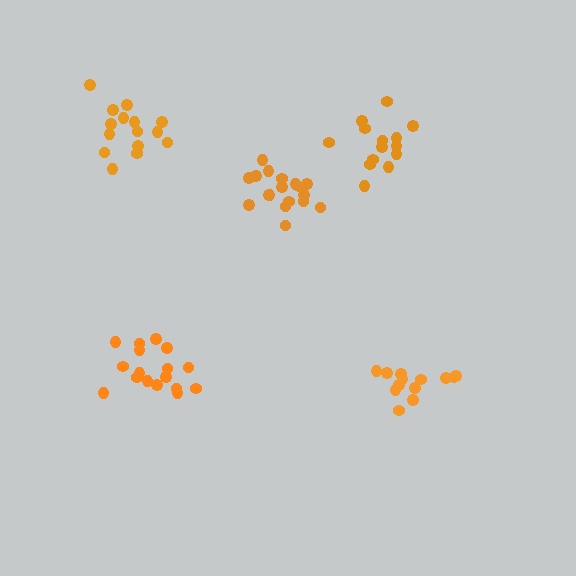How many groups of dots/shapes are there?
There are 5 groups.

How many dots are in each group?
Group 1: 18 dots, Group 2: 17 dots, Group 3: 15 dots, Group 4: 13 dots, Group 5: 14 dots (77 total).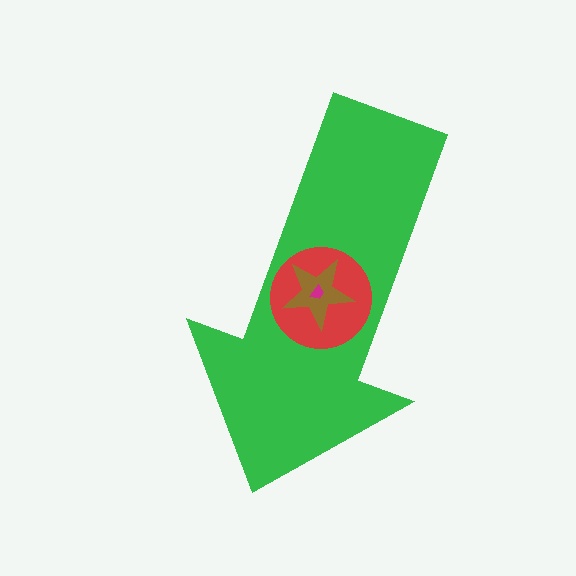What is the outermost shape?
The green arrow.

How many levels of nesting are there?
4.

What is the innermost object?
The magenta trapezoid.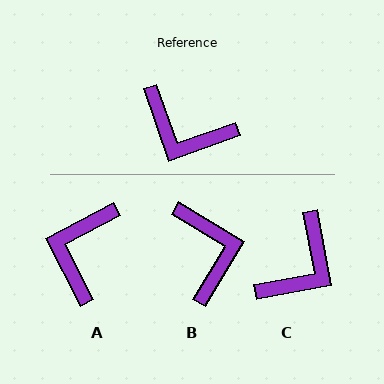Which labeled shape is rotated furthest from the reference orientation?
B, about 130 degrees away.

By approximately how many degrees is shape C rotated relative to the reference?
Approximately 81 degrees counter-clockwise.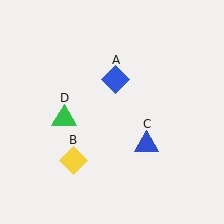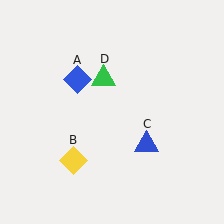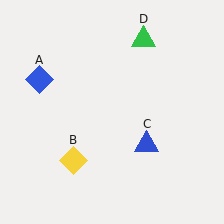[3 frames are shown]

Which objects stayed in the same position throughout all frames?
Yellow diamond (object B) and blue triangle (object C) remained stationary.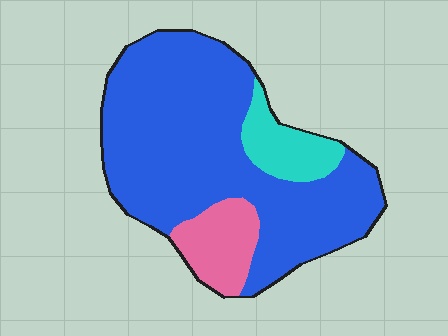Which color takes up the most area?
Blue, at roughly 75%.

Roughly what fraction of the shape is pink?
Pink takes up about one eighth (1/8) of the shape.